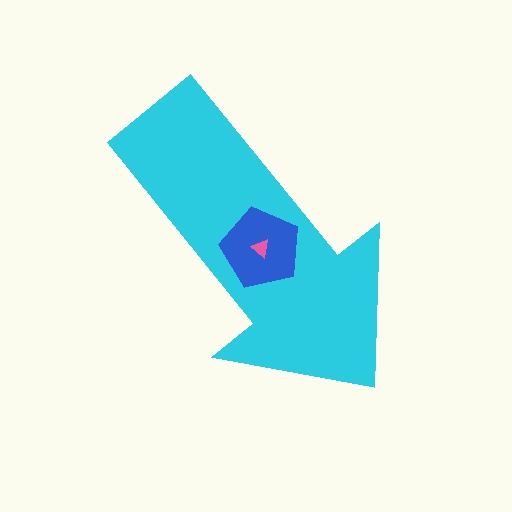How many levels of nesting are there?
3.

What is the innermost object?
The pink triangle.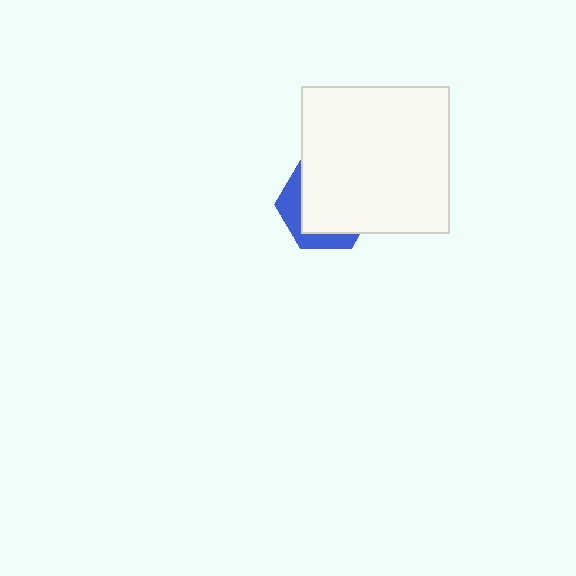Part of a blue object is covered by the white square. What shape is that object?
It is a hexagon.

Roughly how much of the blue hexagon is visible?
A small part of it is visible (roughly 31%).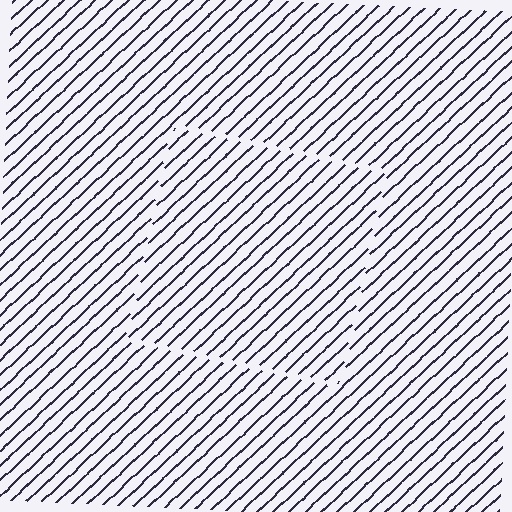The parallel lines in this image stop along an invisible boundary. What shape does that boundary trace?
An illusory square. The interior of the shape contains the same grating, shifted by half a period — the contour is defined by the phase discontinuity where line-ends from the inner and outer gratings abut.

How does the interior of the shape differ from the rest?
The interior of the shape contains the same grating, shifted by half a period — the contour is defined by the phase discontinuity where line-ends from the inner and outer gratings abut.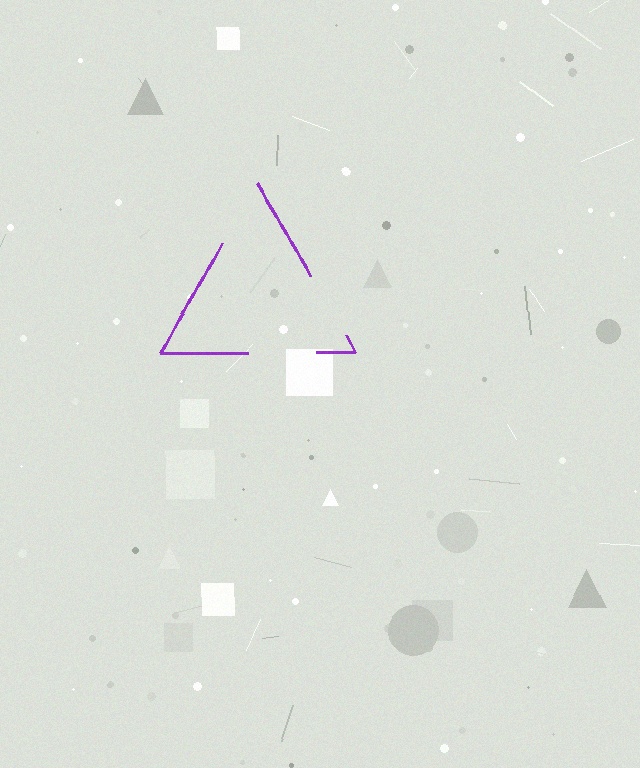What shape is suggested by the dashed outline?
The dashed outline suggests a triangle.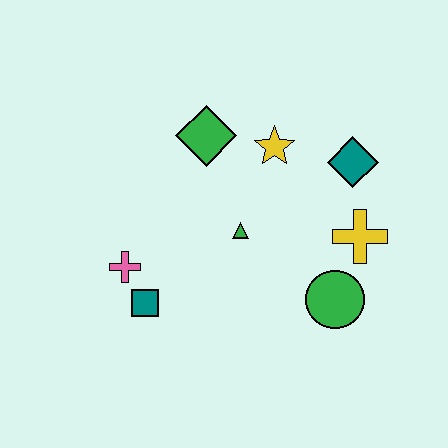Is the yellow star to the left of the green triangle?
No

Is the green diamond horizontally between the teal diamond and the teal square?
Yes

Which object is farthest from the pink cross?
The teal diamond is farthest from the pink cross.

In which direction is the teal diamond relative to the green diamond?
The teal diamond is to the right of the green diamond.